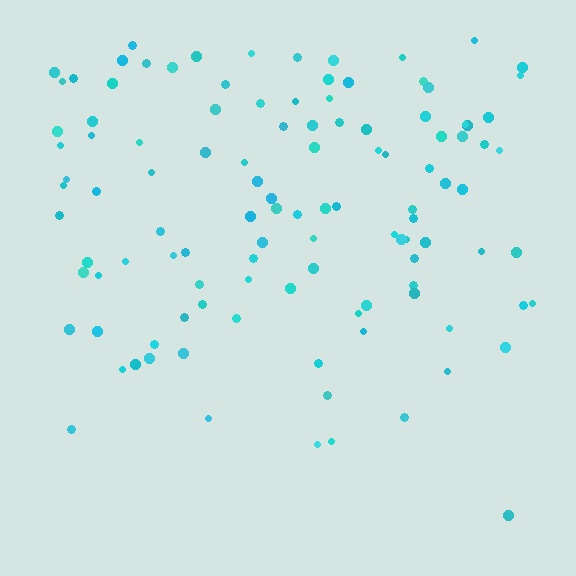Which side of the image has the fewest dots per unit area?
The bottom.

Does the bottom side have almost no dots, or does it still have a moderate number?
Still a moderate number, just noticeably fewer than the top.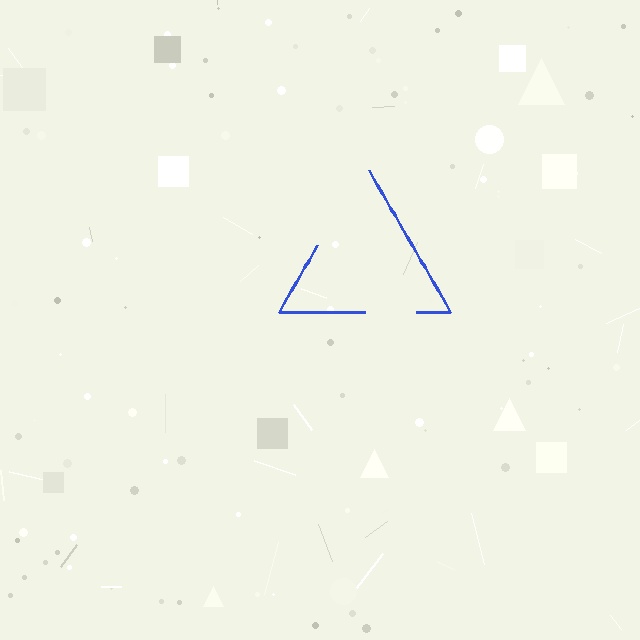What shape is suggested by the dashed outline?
The dashed outline suggests a triangle.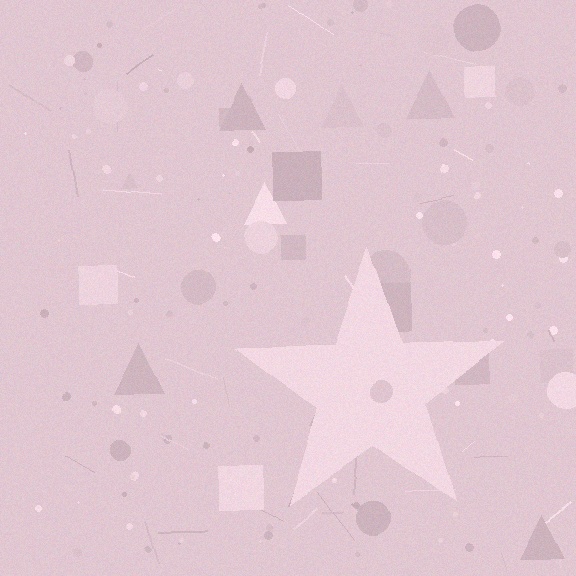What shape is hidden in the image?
A star is hidden in the image.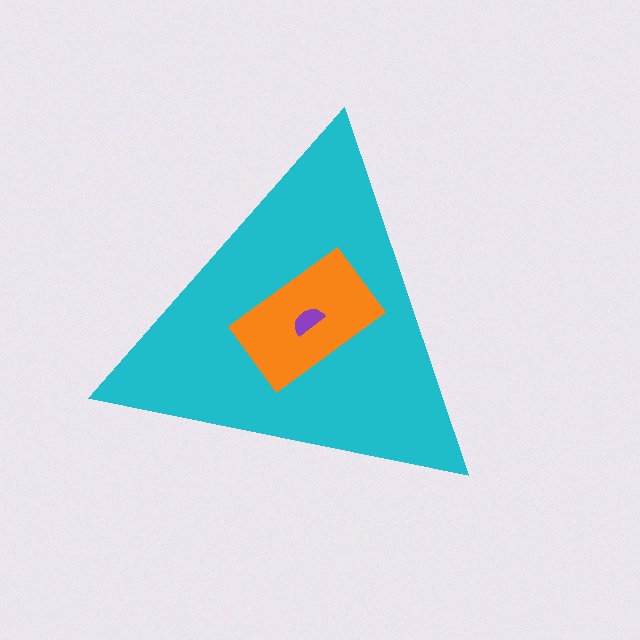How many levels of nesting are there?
3.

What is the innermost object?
The purple semicircle.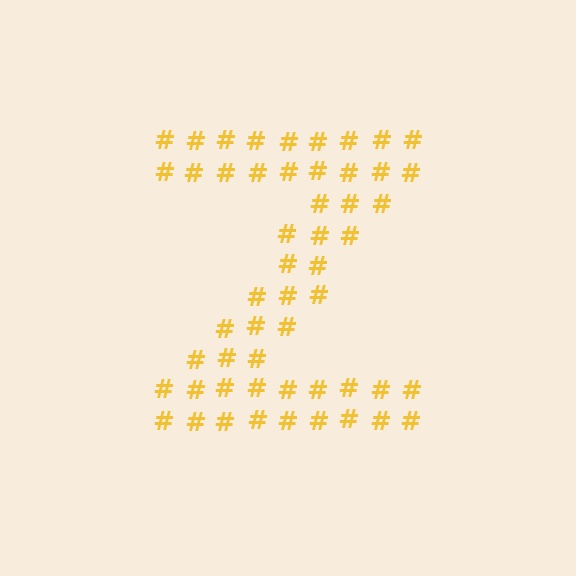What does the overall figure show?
The overall figure shows the letter Z.